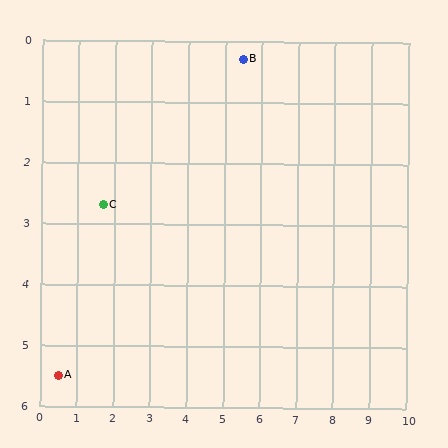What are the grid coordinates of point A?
Point A is at approximately (0.5, 5.5).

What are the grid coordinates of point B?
Point B is at approximately (5.5, 0.3).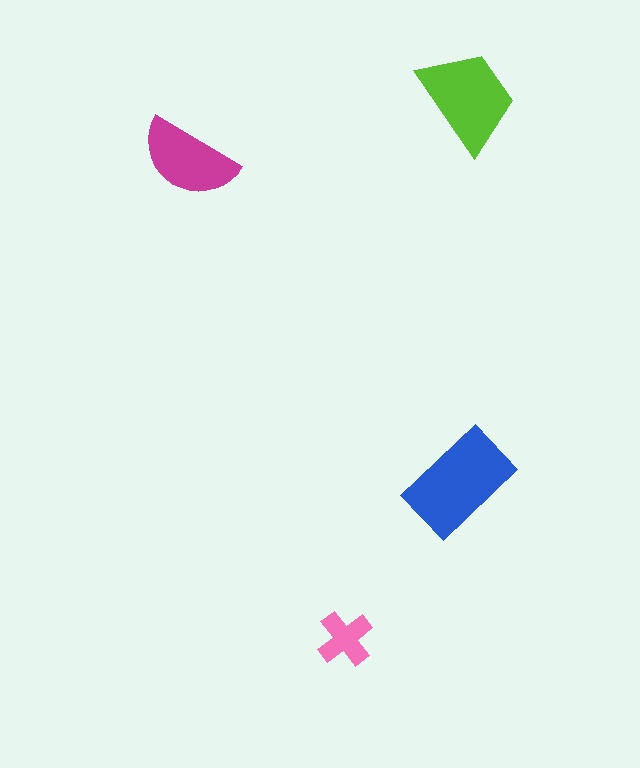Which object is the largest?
The blue rectangle.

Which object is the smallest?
The pink cross.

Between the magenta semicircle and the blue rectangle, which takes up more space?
The blue rectangle.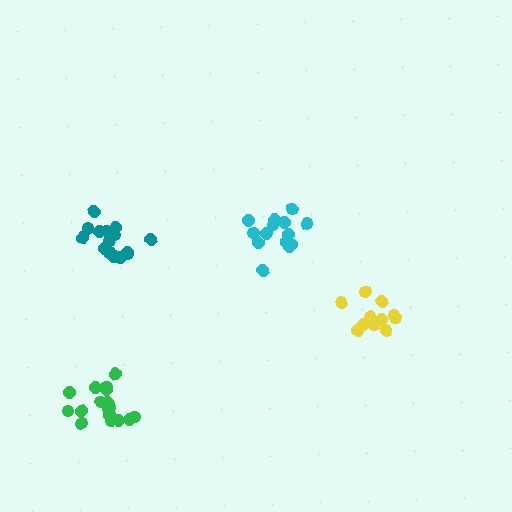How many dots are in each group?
Group 1: 15 dots, Group 2: 17 dots, Group 3: 12 dots, Group 4: 14 dots (58 total).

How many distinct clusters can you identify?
There are 4 distinct clusters.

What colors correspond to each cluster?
The clusters are colored: teal, green, yellow, cyan.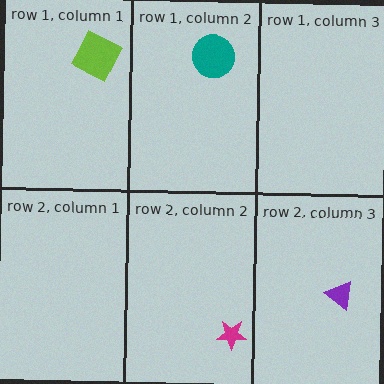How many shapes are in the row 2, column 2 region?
1.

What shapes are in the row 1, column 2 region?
The teal circle.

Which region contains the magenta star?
The row 2, column 2 region.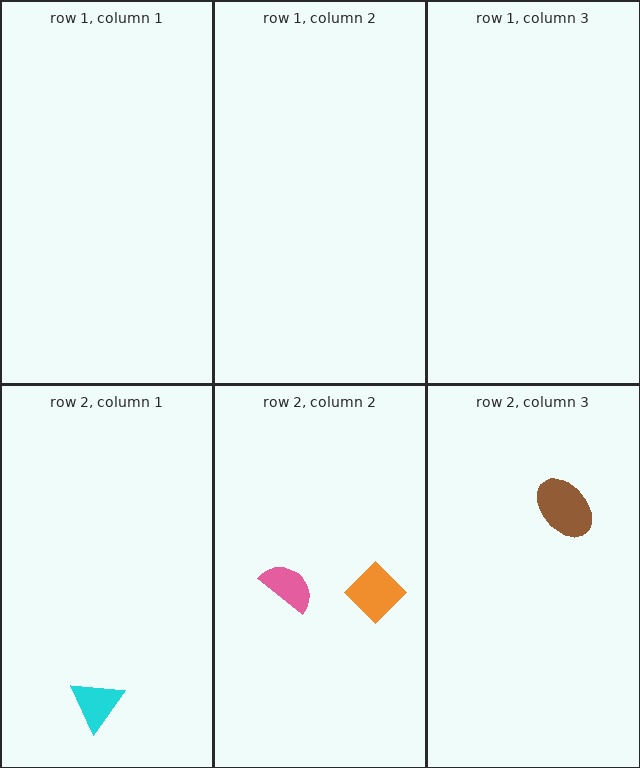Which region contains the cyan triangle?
The row 2, column 1 region.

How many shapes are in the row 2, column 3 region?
1.